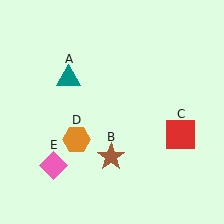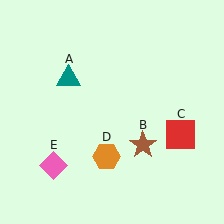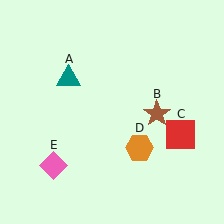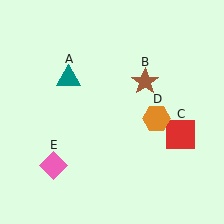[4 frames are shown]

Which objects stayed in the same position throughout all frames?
Teal triangle (object A) and red square (object C) and pink diamond (object E) remained stationary.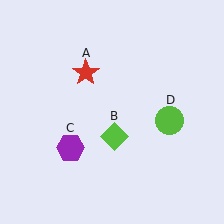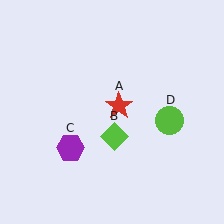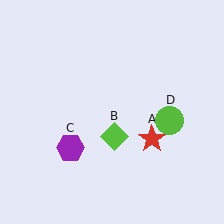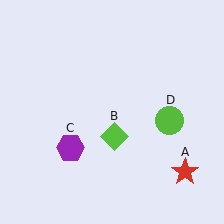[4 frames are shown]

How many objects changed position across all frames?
1 object changed position: red star (object A).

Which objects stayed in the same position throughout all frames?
Lime diamond (object B) and purple hexagon (object C) and lime circle (object D) remained stationary.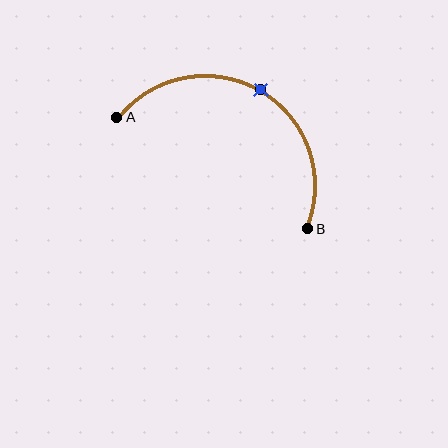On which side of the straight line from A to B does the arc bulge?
The arc bulges above the straight line connecting A and B.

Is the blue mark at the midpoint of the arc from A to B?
Yes. The blue mark lies on the arc at equal arc-length from both A and B — it is the arc midpoint.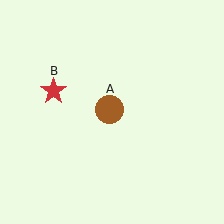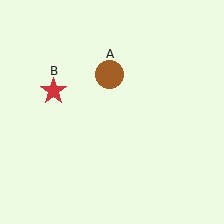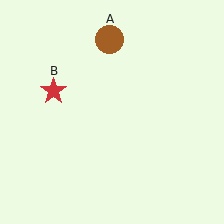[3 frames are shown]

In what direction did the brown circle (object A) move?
The brown circle (object A) moved up.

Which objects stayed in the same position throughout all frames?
Red star (object B) remained stationary.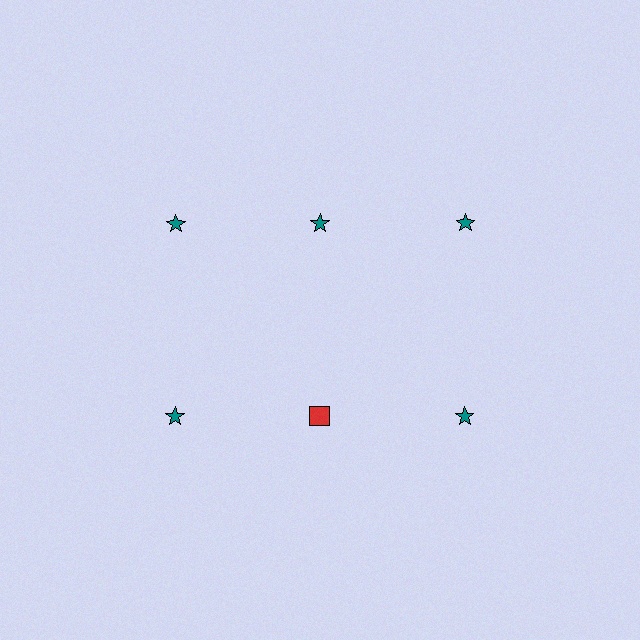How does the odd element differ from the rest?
It differs in both color (red instead of teal) and shape (square instead of star).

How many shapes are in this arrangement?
There are 6 shapes arranged in a grid pattern.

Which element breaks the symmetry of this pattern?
The red square in the second row, second from left column breaks the symmetry. All other shapes are teal stars.